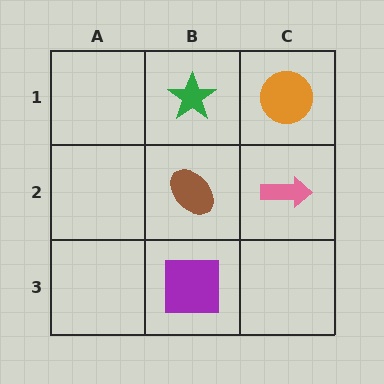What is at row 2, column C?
A pink arrow.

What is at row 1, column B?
A green star.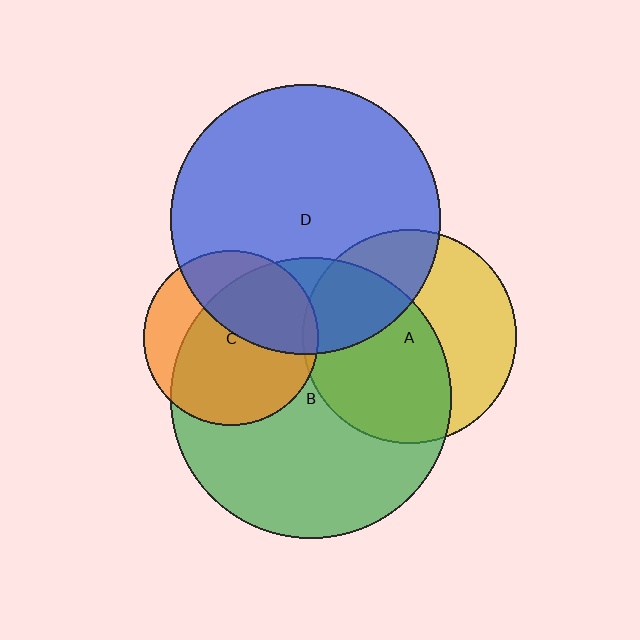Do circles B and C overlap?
Yes.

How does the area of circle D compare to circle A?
Approximately 1.6 times.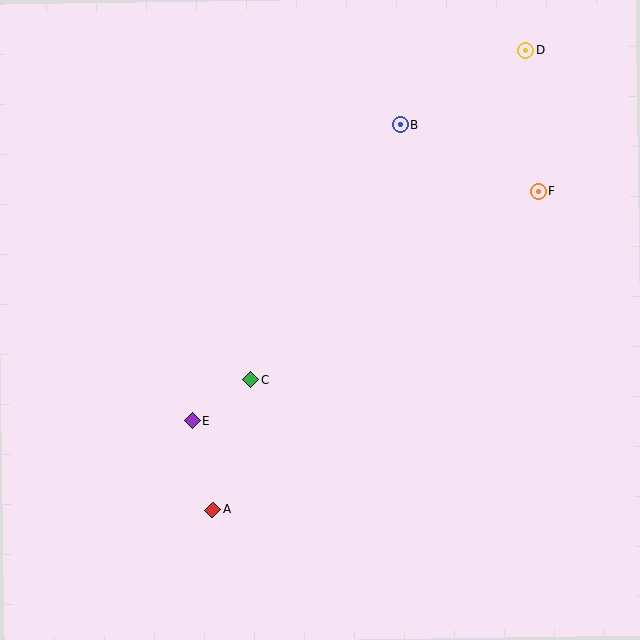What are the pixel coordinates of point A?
Point A is at (212, 510).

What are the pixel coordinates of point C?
Point C is at (250, 380).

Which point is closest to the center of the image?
Point C at (250, 380) is closest to the center.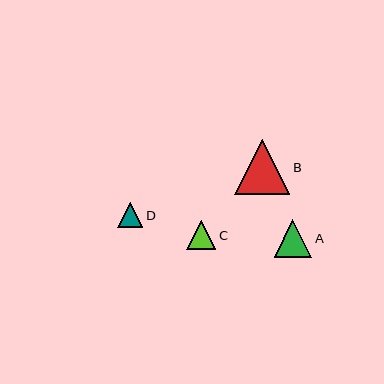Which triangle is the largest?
Triangle B is the largest with a size of approximately 55 pixels.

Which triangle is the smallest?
Triangle D is the smallest with a size of approximately 25 pixels.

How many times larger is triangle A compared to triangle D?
Triangle A is approximately 1.5 times the size of triangle D.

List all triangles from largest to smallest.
From largest to smallest: B, A, C, D.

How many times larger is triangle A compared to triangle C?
Triangle A is approximately 1.3 times the size of triangle C.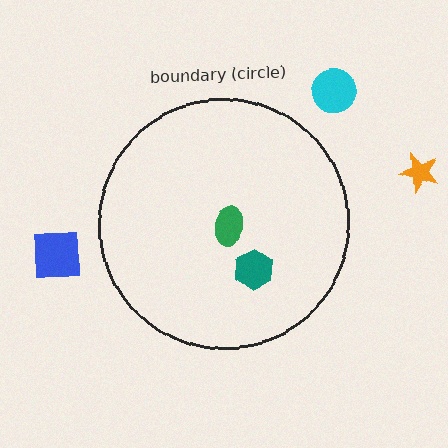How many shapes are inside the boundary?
2 inside, 3 outside.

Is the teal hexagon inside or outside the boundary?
Inside.